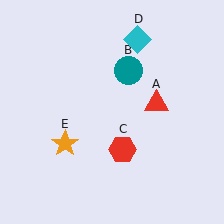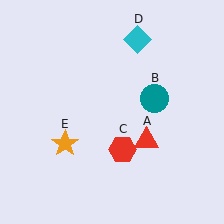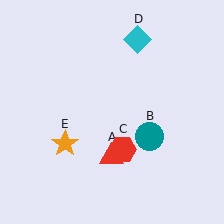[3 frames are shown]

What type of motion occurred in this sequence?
The red triangle (object A), teal circle (object B) rotated clockwise around the center of the scene.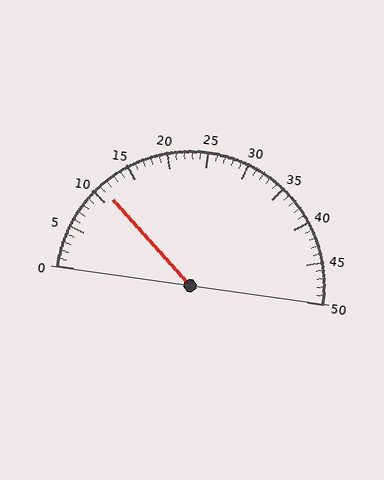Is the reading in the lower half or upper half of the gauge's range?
The reading is in the lower half of the range (0 to 50).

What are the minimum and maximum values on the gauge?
The gauge ranges from 0 to 50.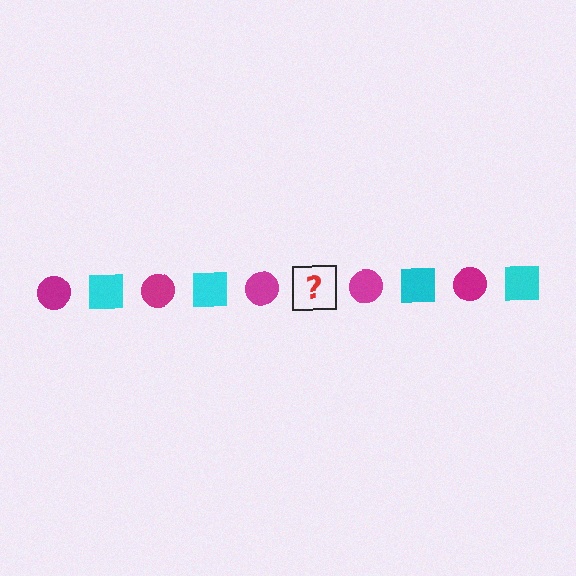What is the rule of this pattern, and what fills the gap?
The rule is that the pattern alternates between magenta circle and cyan square. The gap should be filled with a cyan square.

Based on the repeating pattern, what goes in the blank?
The blank should be a cyan square.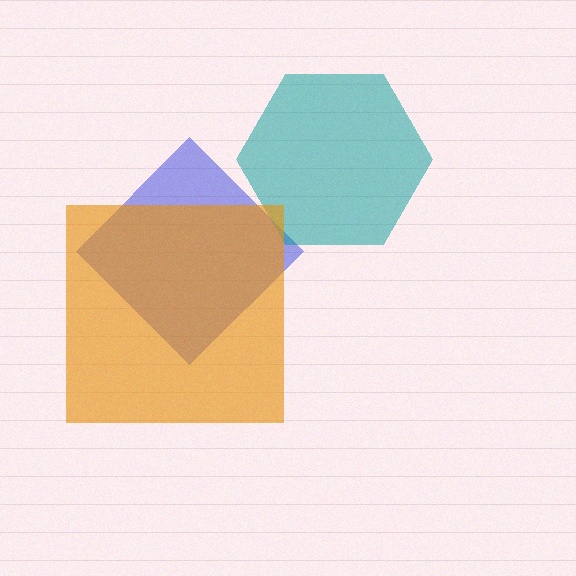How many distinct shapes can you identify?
There are 3 distinct shapes: a blue diamond, a teal hexagon, an orange square.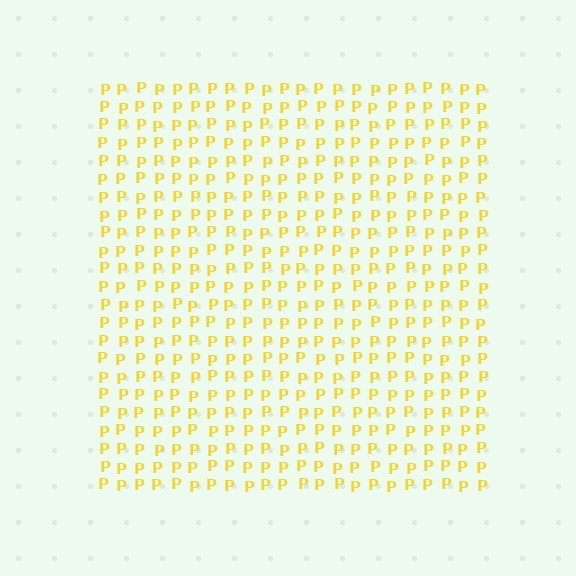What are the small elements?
The small elements are letter P's.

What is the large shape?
The large shape is a square.